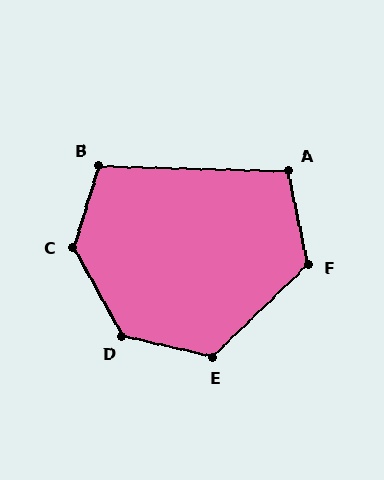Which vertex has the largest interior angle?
C, at approximately 134 degrees.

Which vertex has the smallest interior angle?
A, at approximately 103 degrees.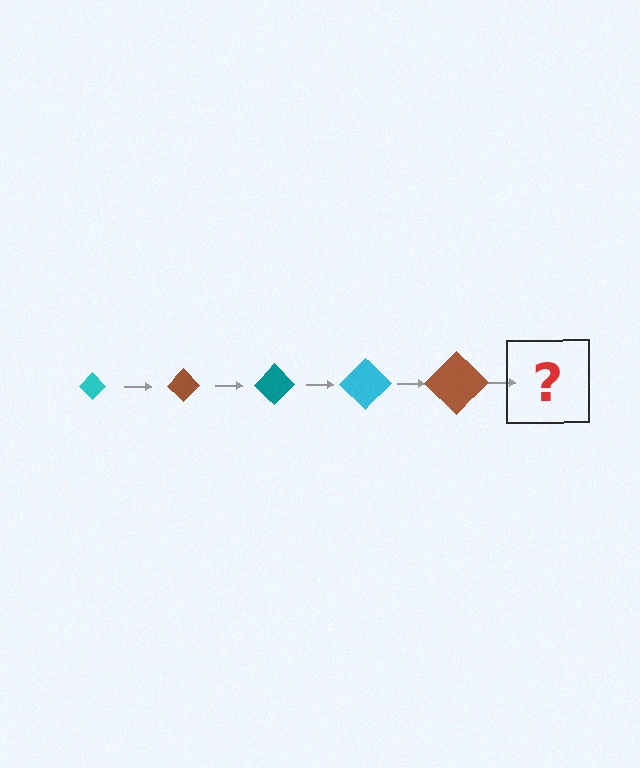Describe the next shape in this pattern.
It should be a teal diamond, larger than the previous one.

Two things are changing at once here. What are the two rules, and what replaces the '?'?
The two rules are that the diamond grows larger each step and the color cycles through cyan, brown, and teal. The '?' should be a teal diamond, larger than the previous one.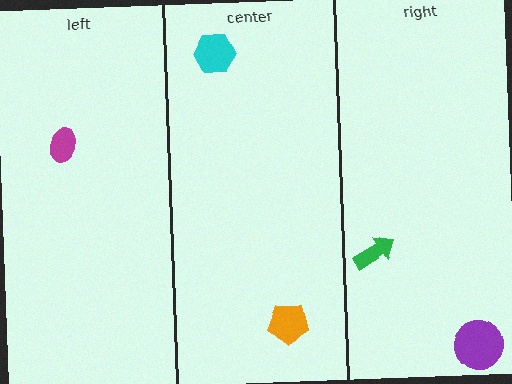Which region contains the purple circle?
The right region.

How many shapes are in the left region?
1.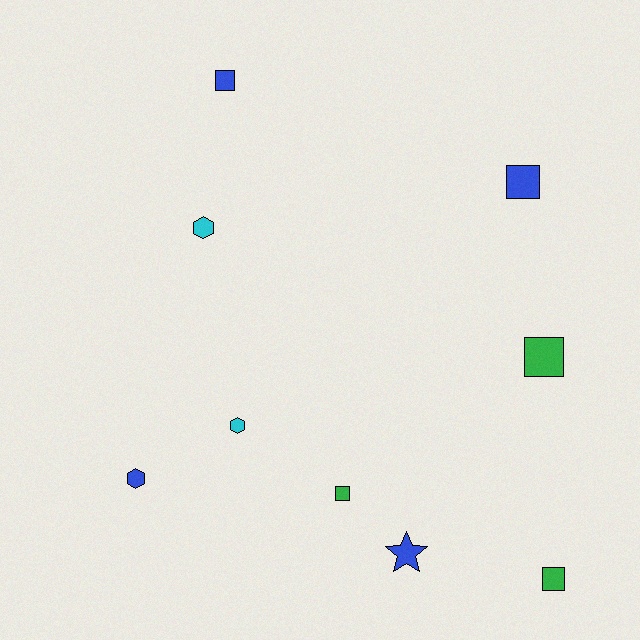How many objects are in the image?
There are 9 objects.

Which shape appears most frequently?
Square, with 5 objects.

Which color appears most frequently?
Blue, with 4 objects.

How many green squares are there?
There are 3 green squares.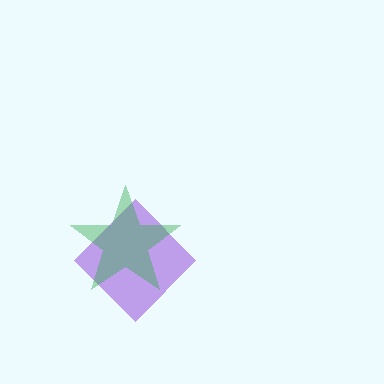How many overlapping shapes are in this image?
There are 2 overlapping shapes in the image.